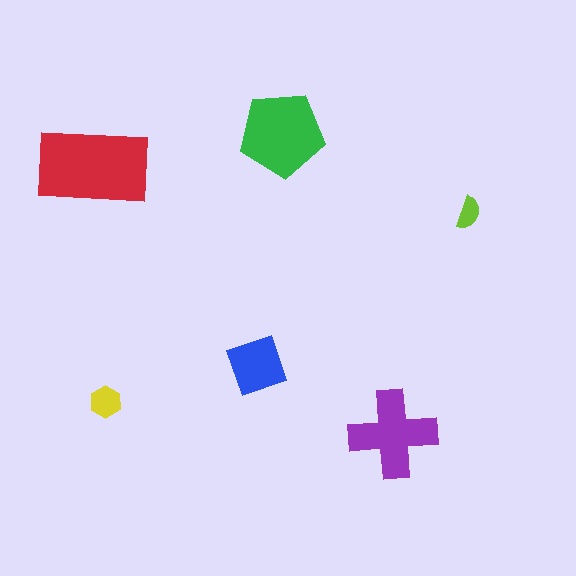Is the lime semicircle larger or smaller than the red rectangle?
Smaller.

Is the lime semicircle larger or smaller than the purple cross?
Smaller.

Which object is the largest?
The red rectangle.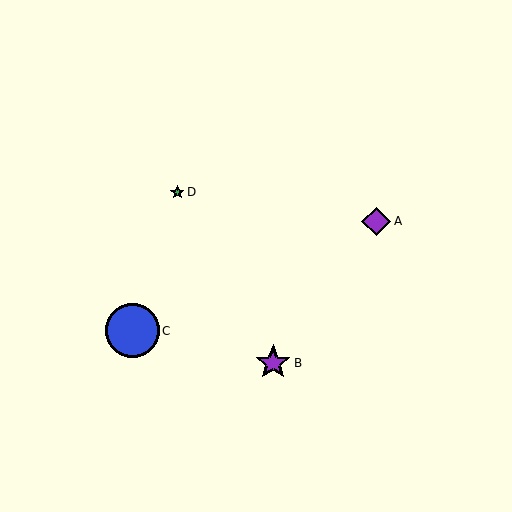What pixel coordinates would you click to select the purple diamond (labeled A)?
Click at (376, 221) to select the purple diamond A.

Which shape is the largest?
The blue circle (labeled C) is the largest.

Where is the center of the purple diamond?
The center of the purple diamond is at (376, 221).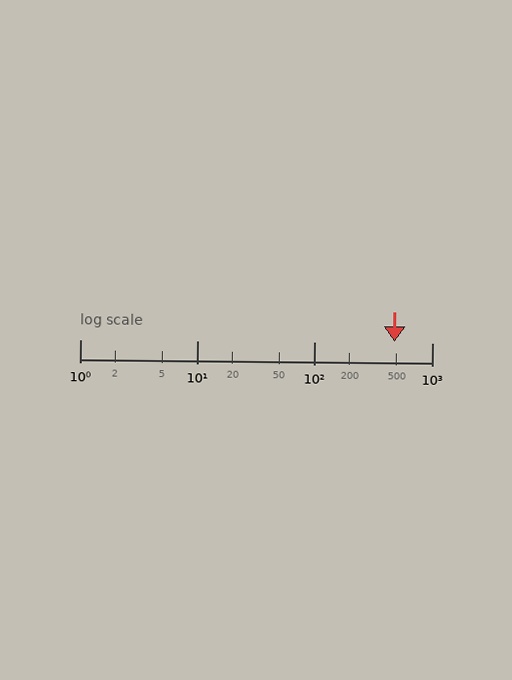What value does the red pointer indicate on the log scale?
The pointer indicates approximately 480.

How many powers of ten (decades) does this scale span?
The scale spans 3 decades, from 1 to 1000.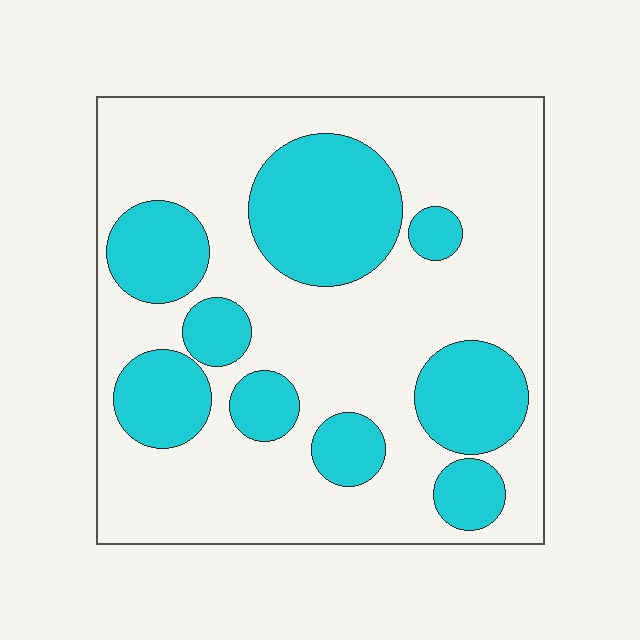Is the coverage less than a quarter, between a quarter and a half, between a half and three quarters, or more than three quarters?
Between a quarter and a half.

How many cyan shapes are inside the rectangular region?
9.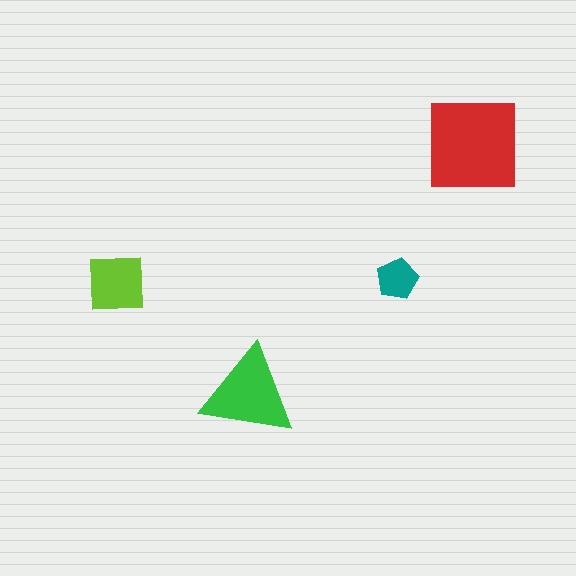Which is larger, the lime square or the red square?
The red square.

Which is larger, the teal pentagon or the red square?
The red square.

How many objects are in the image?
There are 4 objects in the image.